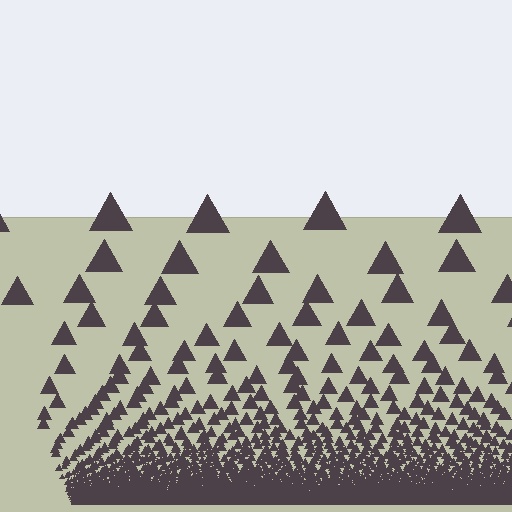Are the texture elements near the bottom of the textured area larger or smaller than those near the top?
Smaller. The gradient is inverted — elements near the bottom are smaller and denser.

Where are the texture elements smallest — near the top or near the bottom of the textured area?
Near the bottom.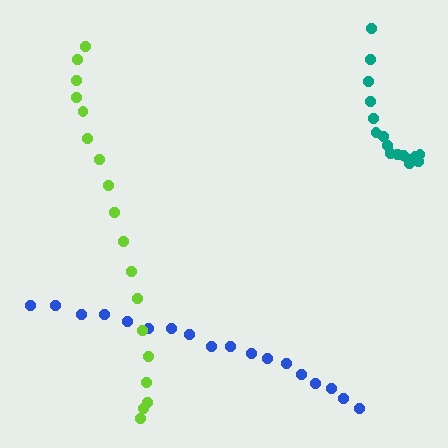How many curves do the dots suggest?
There are 3 distinct paths.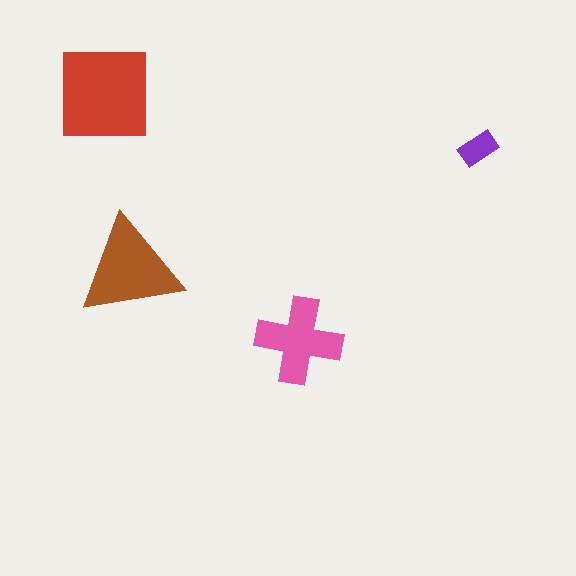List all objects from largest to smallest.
The red square, the brown triangle, the pink cross, the purple rectangle.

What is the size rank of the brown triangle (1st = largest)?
2nd.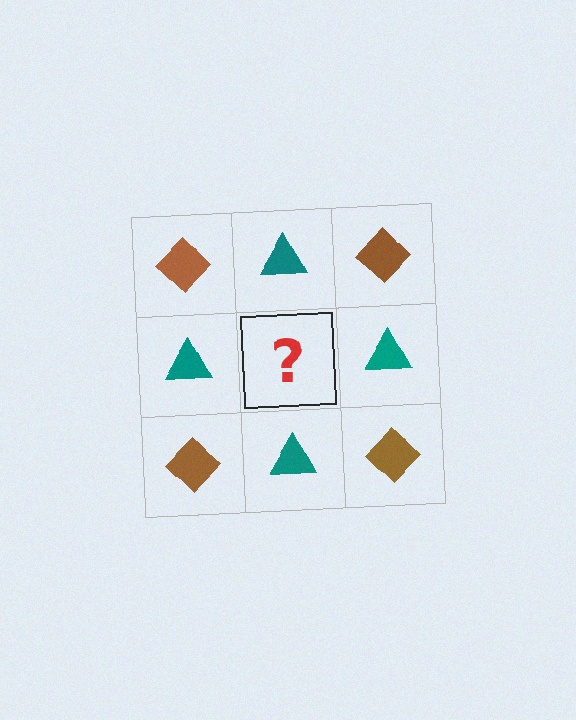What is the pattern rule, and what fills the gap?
The rule is that it alternates brown diamond and teal triangle in a checkerboard pattern. The gap should be filled with a brown diamond.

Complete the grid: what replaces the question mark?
The question mark should be replaced with a brown diamond.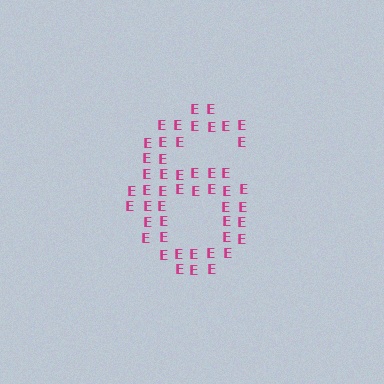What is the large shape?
The large shape is the digit 6.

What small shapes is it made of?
It is made of small letter E's.